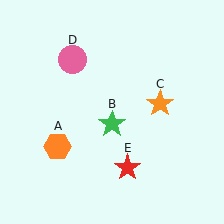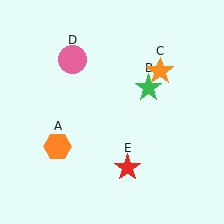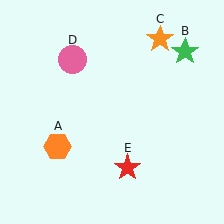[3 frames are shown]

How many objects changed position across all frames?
2 objects changed position: green star (object B), orange star (object C).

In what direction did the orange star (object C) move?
The orange star (object C) moved up.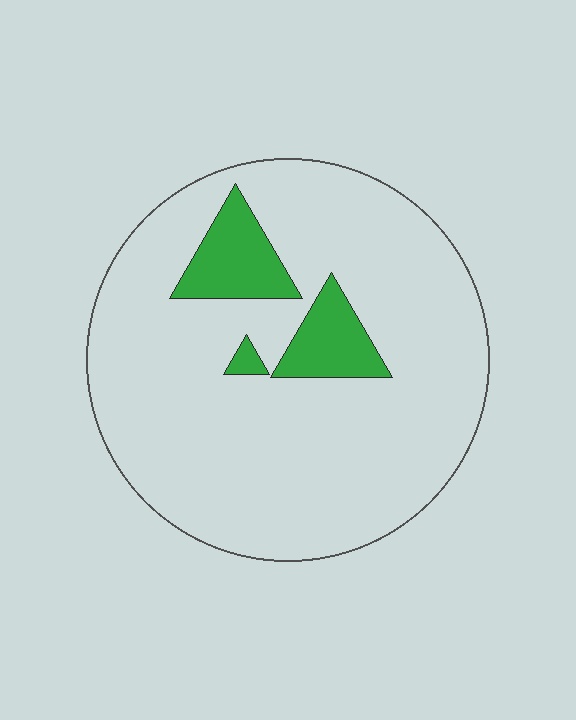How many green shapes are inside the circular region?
3.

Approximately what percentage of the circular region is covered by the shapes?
Approximately 10%.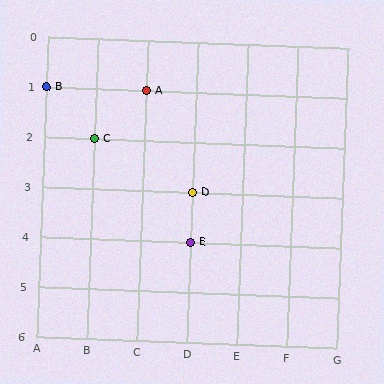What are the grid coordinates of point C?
Point C is at grid coordinates (B, 2).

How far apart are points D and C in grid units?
Points D and C are 2 columns and 1 row apart (about 2.2 grid units diagonally).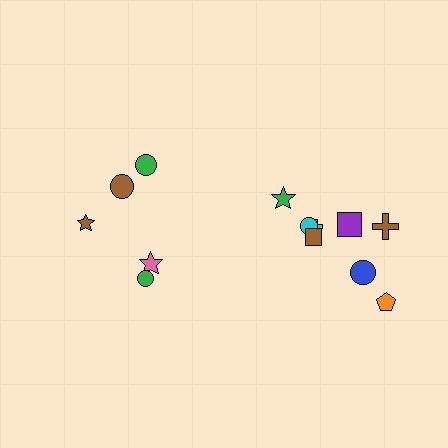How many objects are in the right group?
There are 8 objects.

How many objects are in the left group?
There are 5 objects.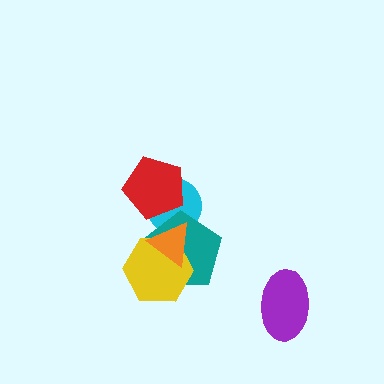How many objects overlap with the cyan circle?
3 objects overlap with the cyan circle.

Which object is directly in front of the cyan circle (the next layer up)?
The red pentagon is directly in front of the cyan circle.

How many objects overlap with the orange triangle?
3 objects overlap with the orange triangle.